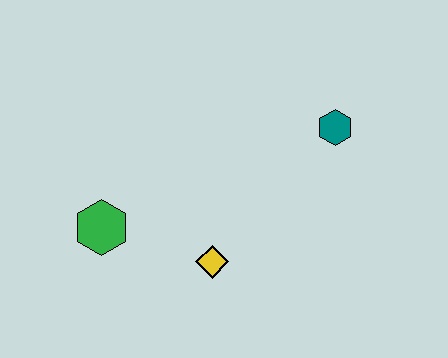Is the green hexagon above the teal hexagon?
No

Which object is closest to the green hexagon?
The yellow diamond is closest to the green hexagon.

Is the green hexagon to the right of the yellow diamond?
No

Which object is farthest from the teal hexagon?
The green hexagon is farthest from the teal hexagon.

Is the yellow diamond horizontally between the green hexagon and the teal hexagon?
Yes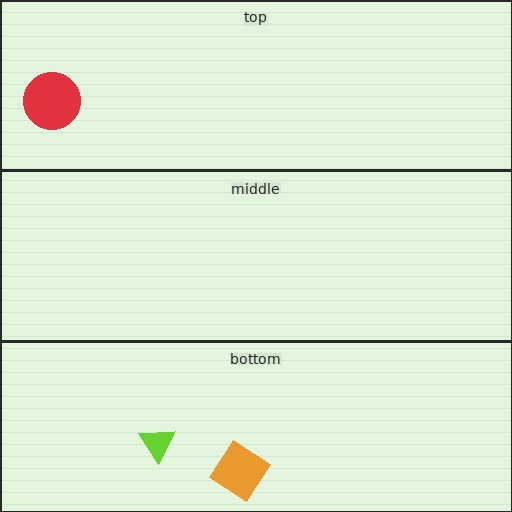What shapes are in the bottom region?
The orange diamond, the lime triangle.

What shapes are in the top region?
The red circle.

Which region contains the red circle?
The top region.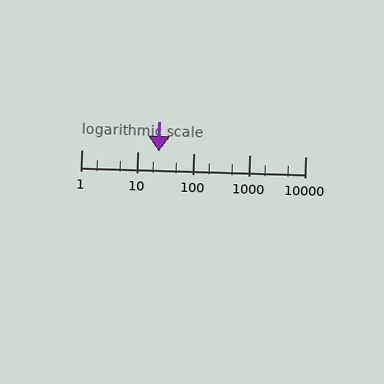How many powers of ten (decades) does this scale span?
The scale spans 4 decades, from 1 to 10000.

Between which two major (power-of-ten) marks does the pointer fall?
The pointer is between 10 and 100.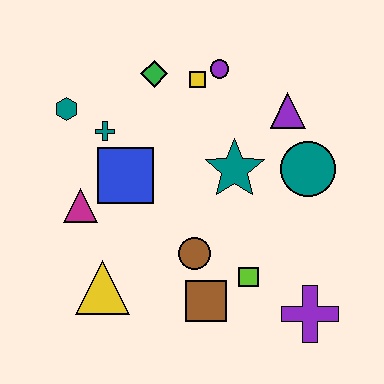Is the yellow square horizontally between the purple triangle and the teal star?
No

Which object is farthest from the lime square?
The teal hexagon is farthest from the lime square.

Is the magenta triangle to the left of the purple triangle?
Yes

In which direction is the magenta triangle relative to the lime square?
The magenta triangle is to the left of the lime square.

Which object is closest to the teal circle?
The purple triangle is closest to the teal circle.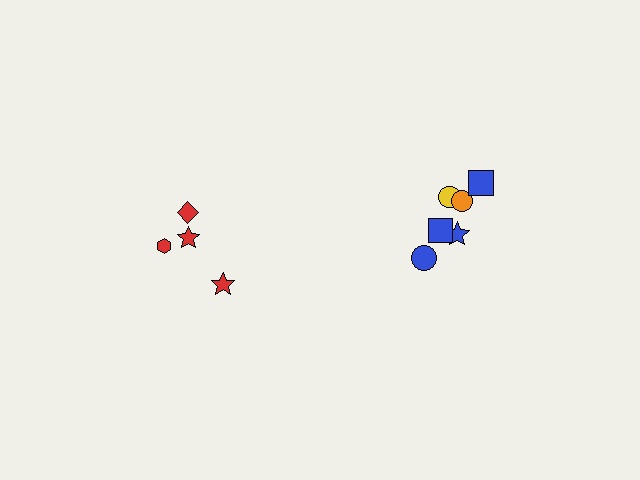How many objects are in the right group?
There are 6 objects.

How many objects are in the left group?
There are 4 objects.